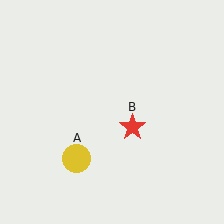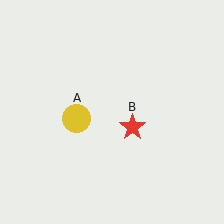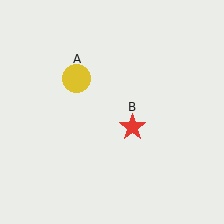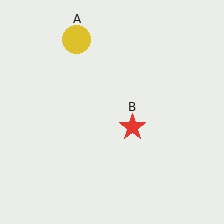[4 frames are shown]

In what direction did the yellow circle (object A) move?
The yellow circle (object A) moved up.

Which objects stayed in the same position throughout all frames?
Red star (object B) remained stationary.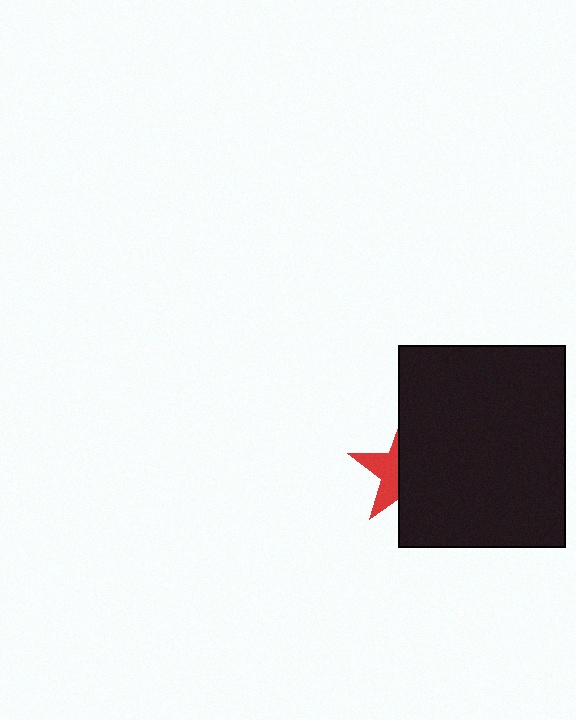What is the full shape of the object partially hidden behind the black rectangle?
The partially hidden object is a red star.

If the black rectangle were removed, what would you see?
You would see the complete red star.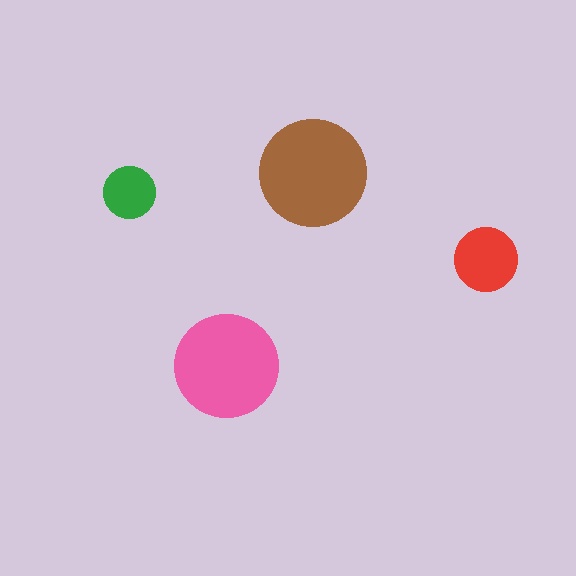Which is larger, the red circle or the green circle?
The red one.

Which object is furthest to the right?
The red circle is rightmost.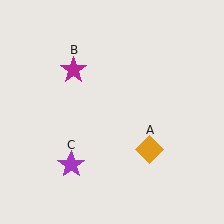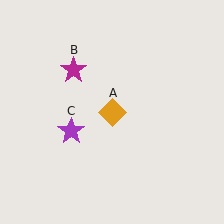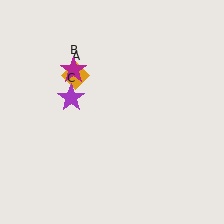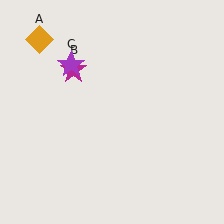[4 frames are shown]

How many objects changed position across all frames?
2 objects changed position: orange diamond (object A), purple star (object C).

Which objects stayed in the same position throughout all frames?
Magenta star (object B) remained stationary.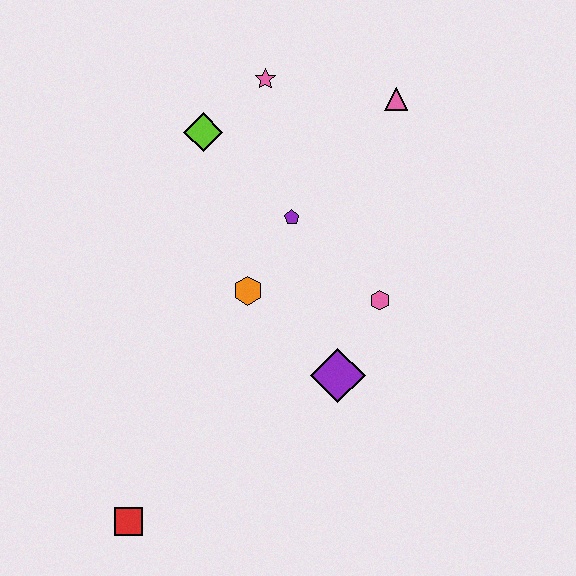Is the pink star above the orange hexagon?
Yes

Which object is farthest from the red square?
The pink triangle is farthest from the red square.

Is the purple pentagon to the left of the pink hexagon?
Yes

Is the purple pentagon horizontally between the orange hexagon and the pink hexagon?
Yes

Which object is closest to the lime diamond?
The pink star is closest to the lime diamond.